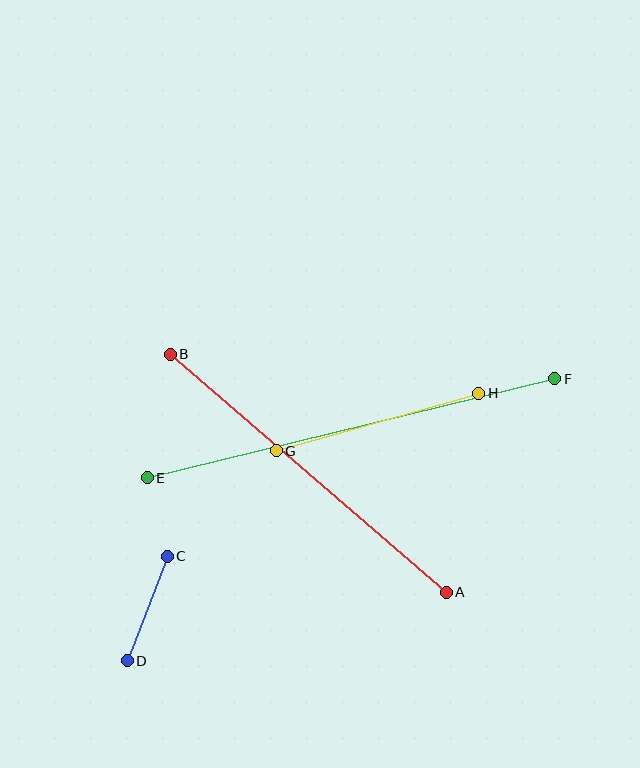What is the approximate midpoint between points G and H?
The midpoint is at approximately (377, 422) pixels.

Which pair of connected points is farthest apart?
Points E and F are farthest apart.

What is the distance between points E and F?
The distance is approximately 419 pixels.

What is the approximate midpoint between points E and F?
The midpoint is at approximately (351, 428) pixels.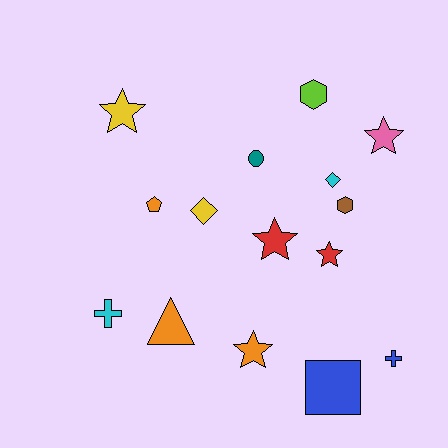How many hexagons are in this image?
There are 2 hexagons.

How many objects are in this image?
There are 15 objects.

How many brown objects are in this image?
There is 1 brown object.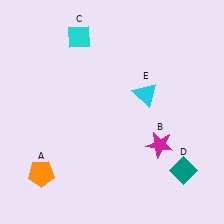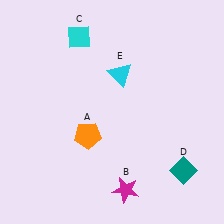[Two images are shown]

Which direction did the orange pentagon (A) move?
The orange pentagon (A) moved right.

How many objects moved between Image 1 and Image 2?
3 objects moved between the two images.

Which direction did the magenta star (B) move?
The magenta star (B) moved down.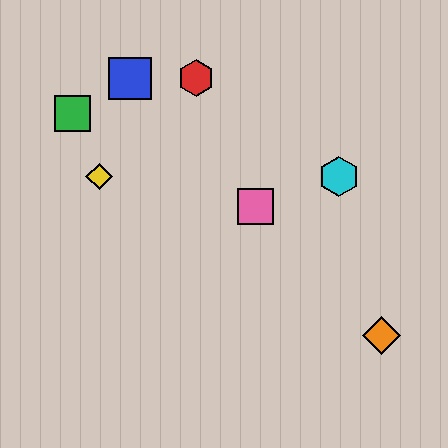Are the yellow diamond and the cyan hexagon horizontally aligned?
Yes, both are at y≈176.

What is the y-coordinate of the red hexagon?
The red hexagon is at y≈78.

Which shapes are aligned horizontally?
The yellow diamond, the purple square, the cyan hexagon are aligned horizontally.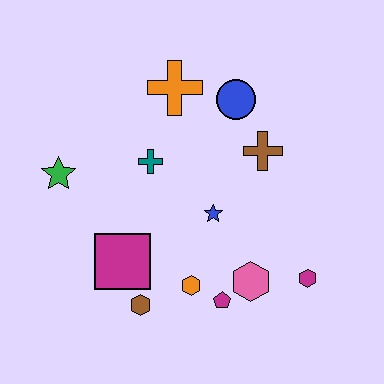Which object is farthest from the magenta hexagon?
The green star is farthest from the magenta hexagon.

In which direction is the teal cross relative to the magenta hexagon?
The teal cross is to the left of the magenta hexagon.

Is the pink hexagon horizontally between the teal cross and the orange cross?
No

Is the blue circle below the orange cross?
Yes